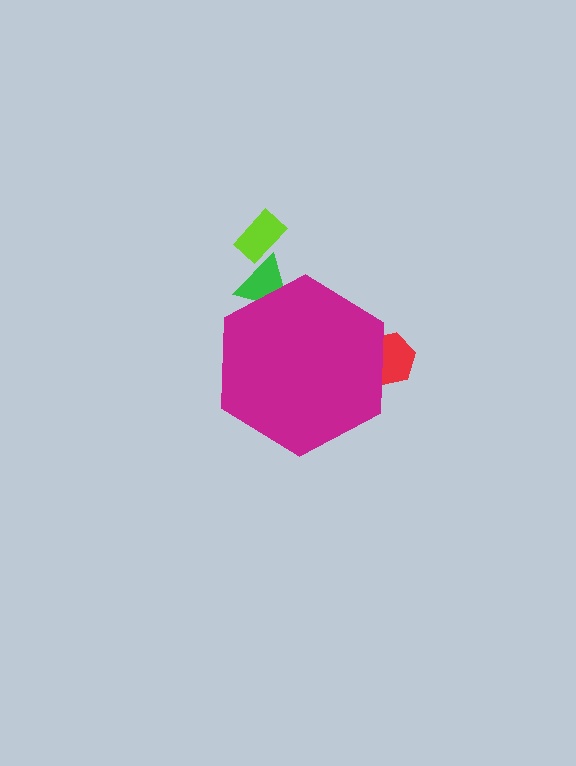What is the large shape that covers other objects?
A magenta hexagon.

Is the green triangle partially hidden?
Yes, the green triangle is partially hidden behind the magenta hexagon.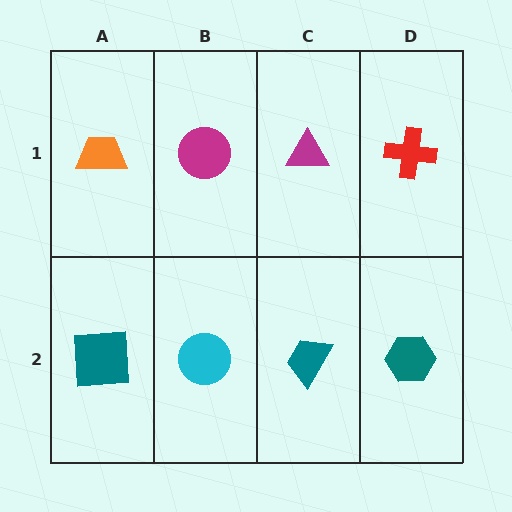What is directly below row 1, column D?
A teal hexagon.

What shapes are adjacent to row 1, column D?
A teal hexagon (row 2, column D), a magenta triangle (row 1, column C).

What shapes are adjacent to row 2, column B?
A magenta circle (row 1, column B), a teal square (row 2, column A), a teal trapezoid (row 2, column C).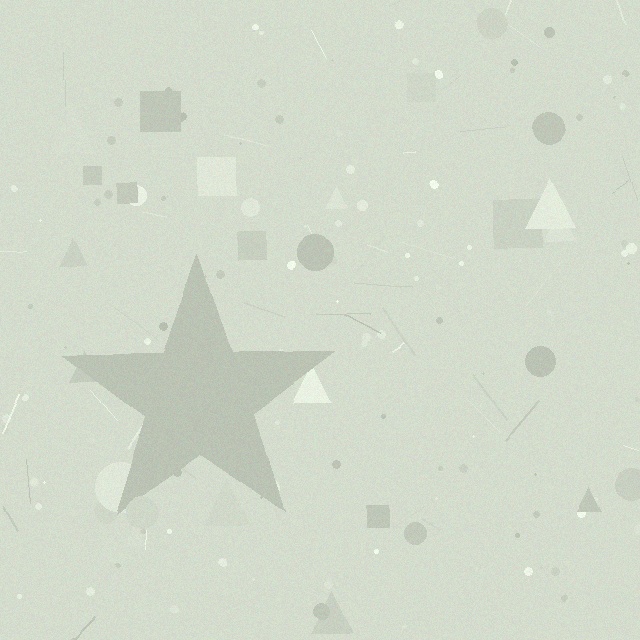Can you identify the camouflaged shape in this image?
The camouflaged shape is a star.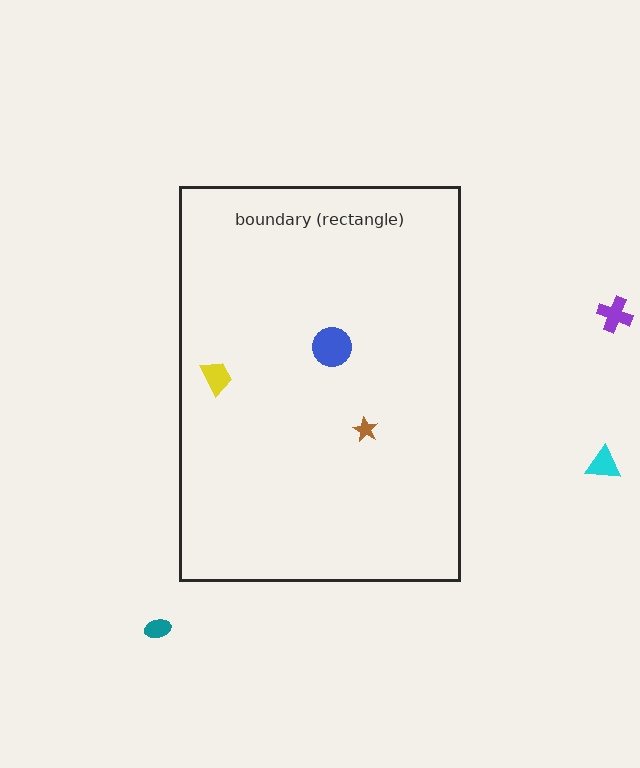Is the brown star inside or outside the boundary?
Inside.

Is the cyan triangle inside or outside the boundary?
Outside.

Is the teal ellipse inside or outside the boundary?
Outside.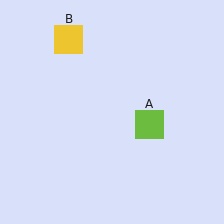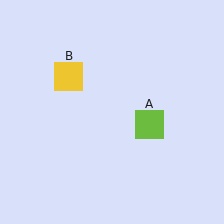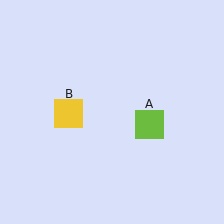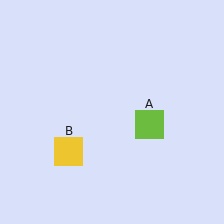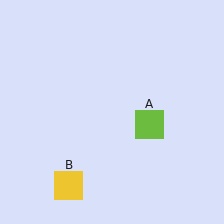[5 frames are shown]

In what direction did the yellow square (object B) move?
The yellow square (object B) moved down.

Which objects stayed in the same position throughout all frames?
Lime square (object A) remained stationary.